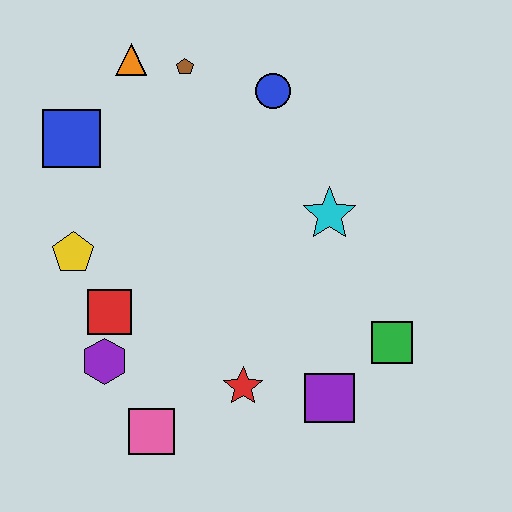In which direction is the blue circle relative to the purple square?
The blue circle is above the purple square.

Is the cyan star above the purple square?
Yes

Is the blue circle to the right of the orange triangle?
Yes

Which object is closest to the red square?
The purple hexagon is closest to the red square.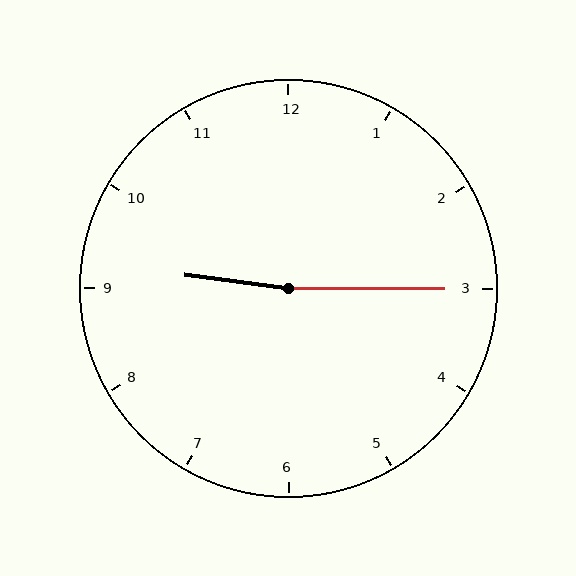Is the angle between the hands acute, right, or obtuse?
It is obtuse.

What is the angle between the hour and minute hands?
Approximately 172 degrees.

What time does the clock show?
9:15.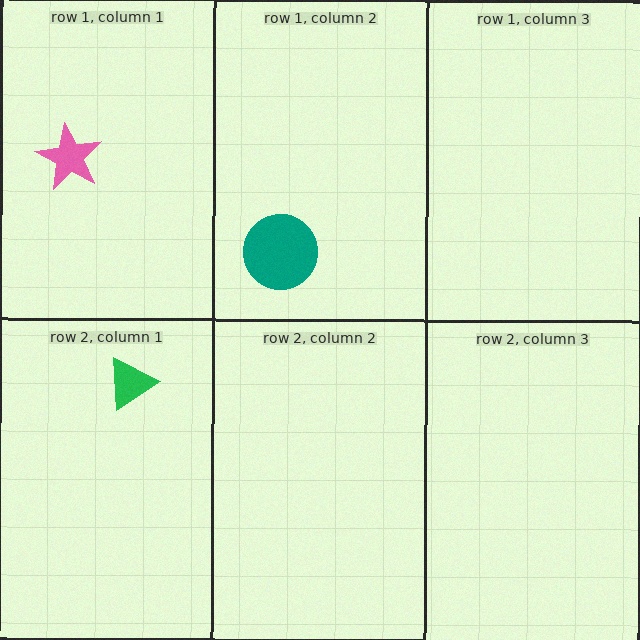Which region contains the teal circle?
The row 1, column 2 region.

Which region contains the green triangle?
The row 2, column 1 region.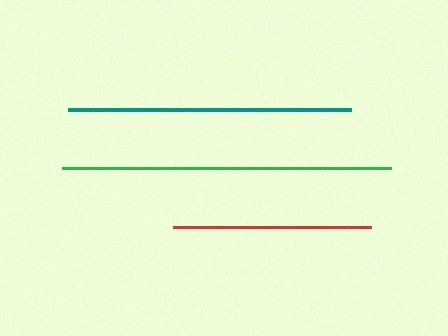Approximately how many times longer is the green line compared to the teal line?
The green line is approximately 1.2 times the length of the teal line.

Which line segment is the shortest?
The red line is the shortest at approximately 198 pixels.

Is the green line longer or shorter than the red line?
The green line is longer than the red line.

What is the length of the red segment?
The red segment is approximately 198 pixels long.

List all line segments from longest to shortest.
From longest to shortest: green, teal, red.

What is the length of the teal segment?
The teal segment is approximately 283 pixels long.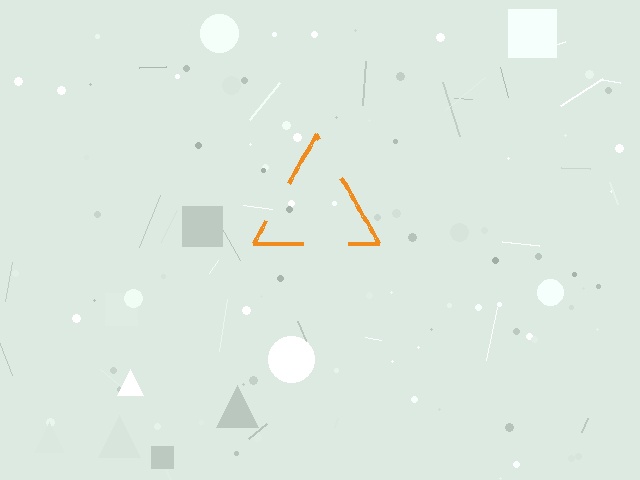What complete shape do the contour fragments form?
The contour fragments form a triangle.